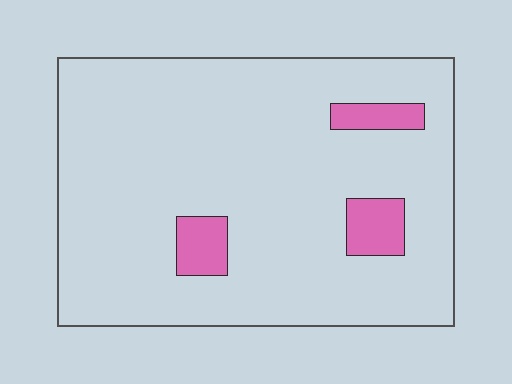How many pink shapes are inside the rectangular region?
3.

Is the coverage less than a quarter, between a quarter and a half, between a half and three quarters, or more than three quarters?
Less than a quarter.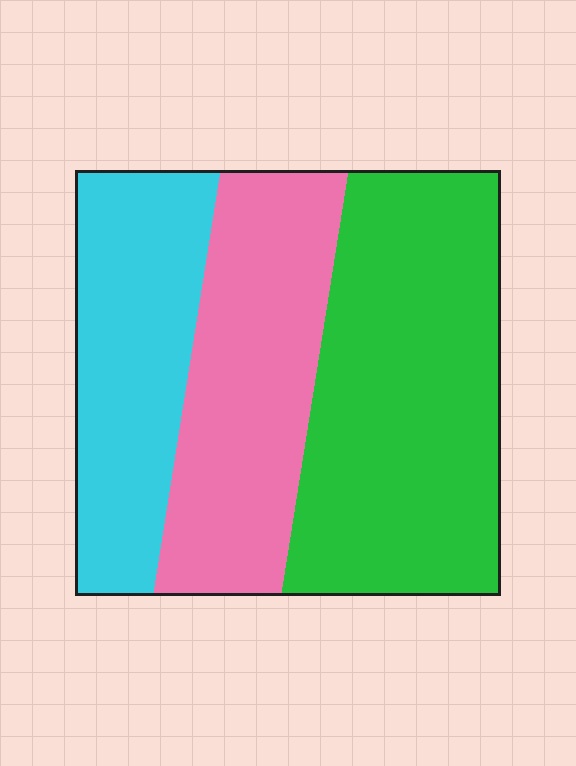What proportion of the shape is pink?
Pink takes up about one third (1/3) of the shape.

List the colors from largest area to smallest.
From largest to smallest: green, pink, cyan.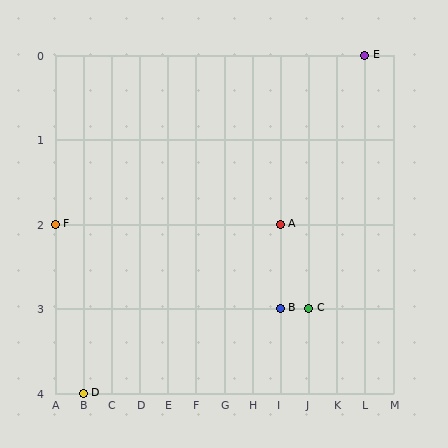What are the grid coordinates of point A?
Point A is at grid coordinates (I, 2).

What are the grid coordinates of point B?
Point B is at grid coordinates (I, 3).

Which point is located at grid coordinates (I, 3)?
Point B is at (I, 3).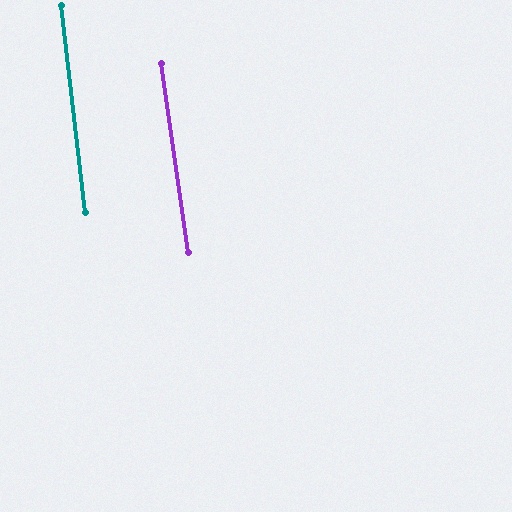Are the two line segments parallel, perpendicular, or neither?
Parallel — their directions differ by only 1.4°.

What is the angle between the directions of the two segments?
Approximately 1 degree.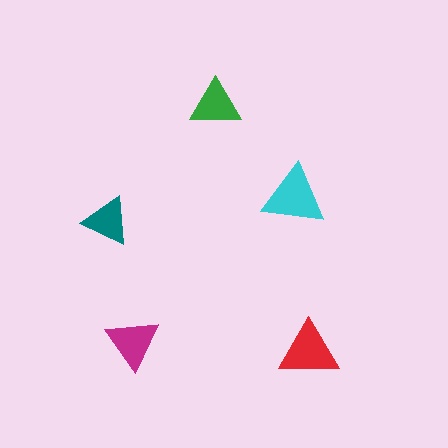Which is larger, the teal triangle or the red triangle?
The red one.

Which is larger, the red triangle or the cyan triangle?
The cyan one.